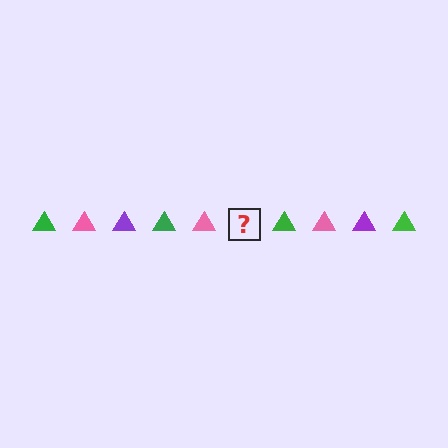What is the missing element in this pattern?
The missing element is a purple triangle.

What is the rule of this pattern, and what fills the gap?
The rule is that the pattern cycles through green, pink, purple triangles. The gap should be filled with a purple triangle.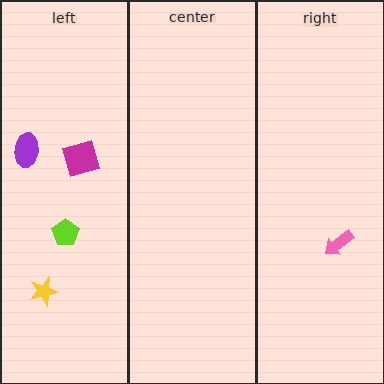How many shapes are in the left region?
4.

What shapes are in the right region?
The pink arrow.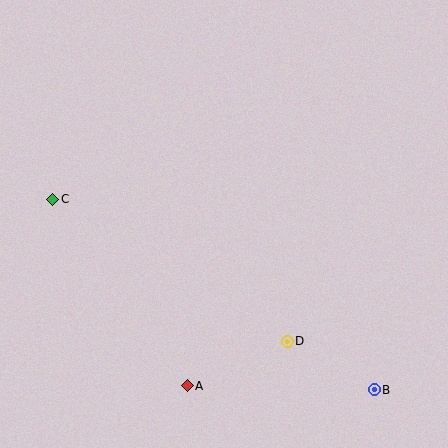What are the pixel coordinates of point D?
Point D is at (287, 341).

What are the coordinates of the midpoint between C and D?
The midpoint between C and D is at (170, 270).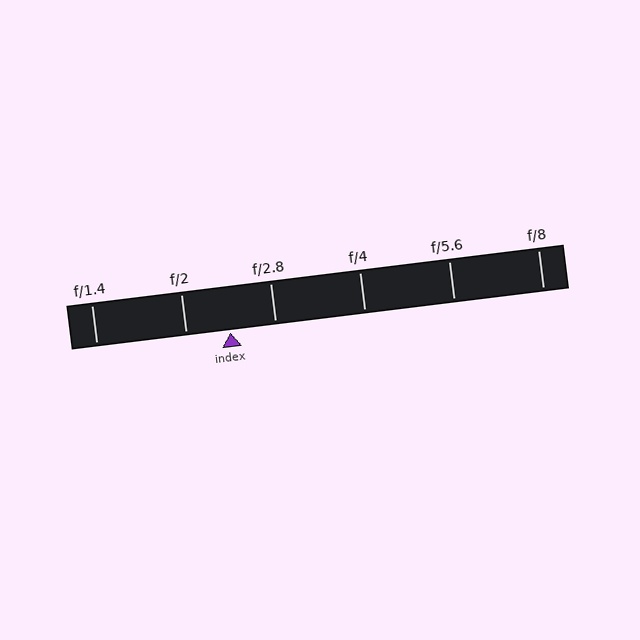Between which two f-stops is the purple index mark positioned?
The index mark is between f/2 and f/2.8.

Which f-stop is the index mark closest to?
The index mark is closest to f/2.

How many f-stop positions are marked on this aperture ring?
There are 6 f-stop positions marked.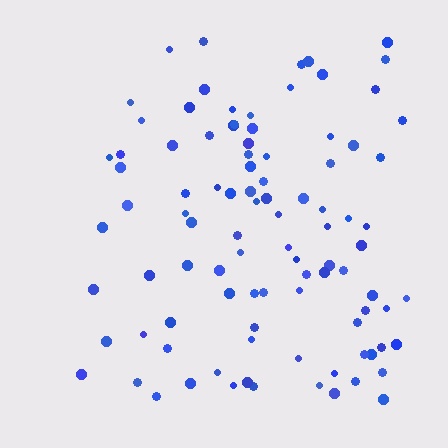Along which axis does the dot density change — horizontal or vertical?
Horizontal.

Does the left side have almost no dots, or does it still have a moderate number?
Still a moderate number, just noticeably fewer than the right.